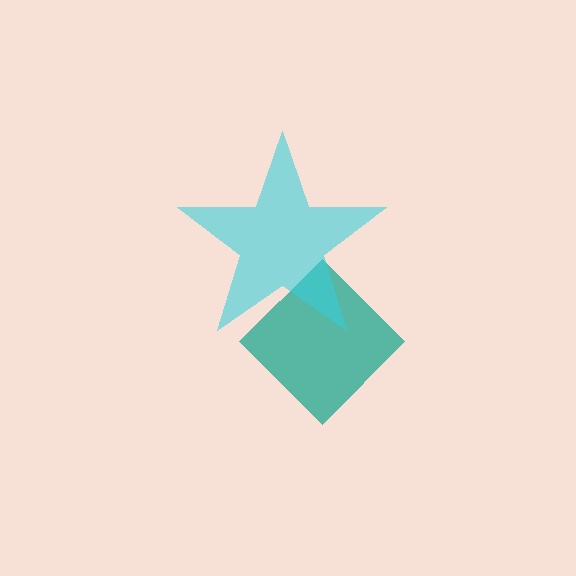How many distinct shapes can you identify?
There are 2 distinct shapes: a teal diamond, a cyan star.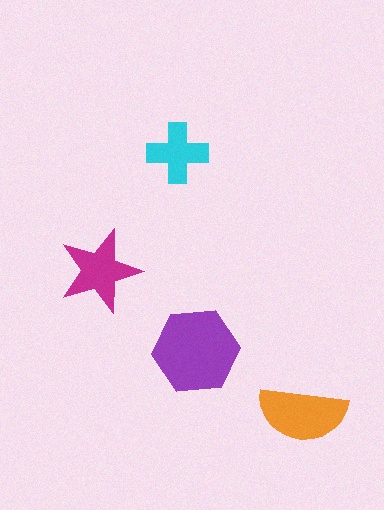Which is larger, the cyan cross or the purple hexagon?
The purple hexagon.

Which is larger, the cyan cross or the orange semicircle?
The orange semicircle.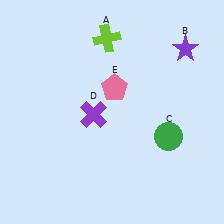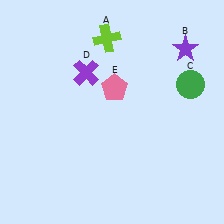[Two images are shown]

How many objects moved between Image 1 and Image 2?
2 objects moved between the two images.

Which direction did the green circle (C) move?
The green circle (C) moved up.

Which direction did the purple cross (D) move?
The purple cross (D) moved up.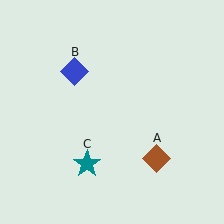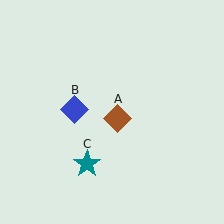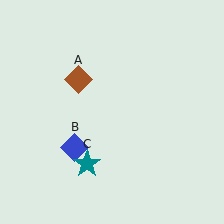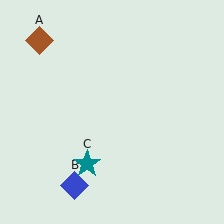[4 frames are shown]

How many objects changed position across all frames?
2 objects changed position: brown diamond (object A), blue diamond (object B).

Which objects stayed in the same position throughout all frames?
Teal star (object C) remained stationary.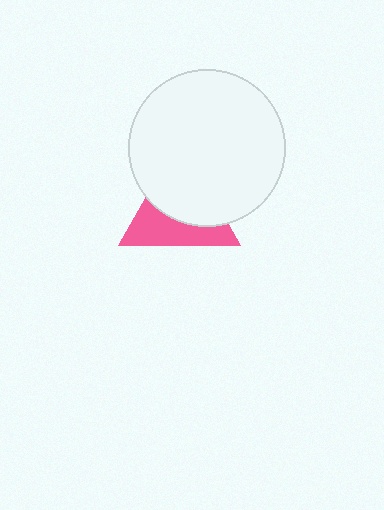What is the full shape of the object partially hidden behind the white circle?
The partially hidden object is a pink triangle.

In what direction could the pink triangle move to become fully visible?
The pink triangle could move down. That would shift it out from behind the white circle entirely.